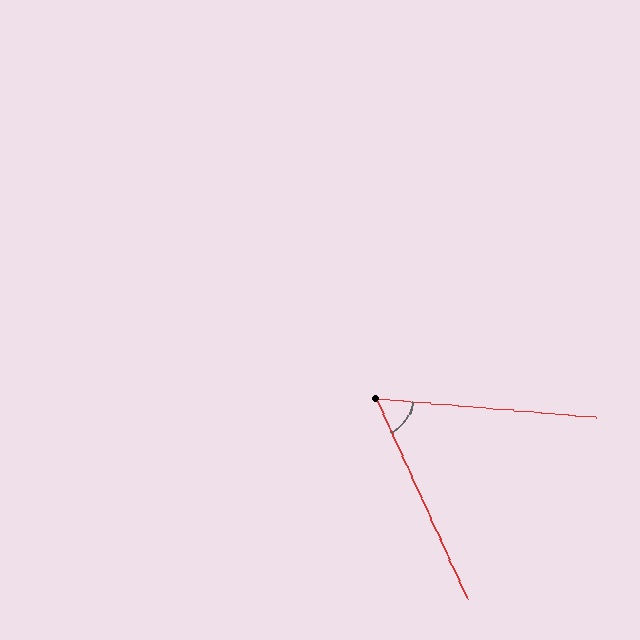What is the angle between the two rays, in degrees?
Approximately 61 degrees.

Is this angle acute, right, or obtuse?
It is acute.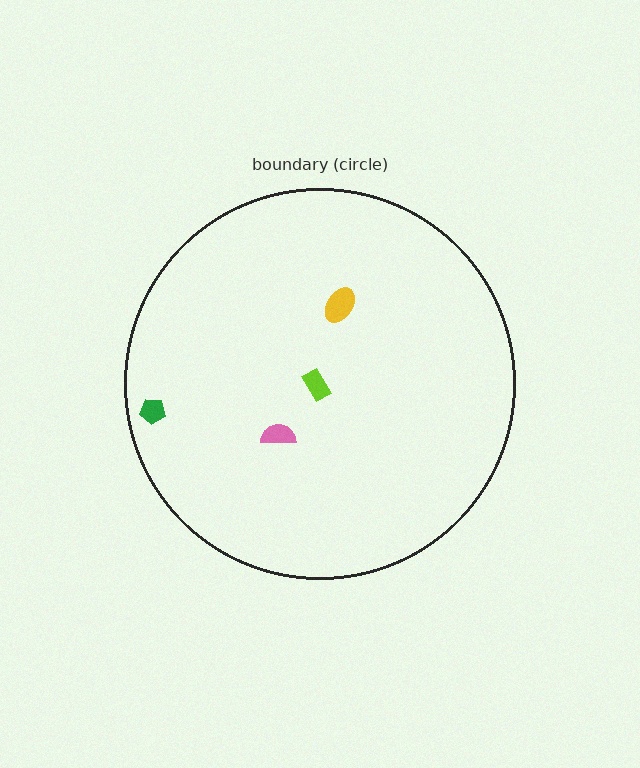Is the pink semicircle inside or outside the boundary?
Inside.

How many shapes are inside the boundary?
4 inside, 0 outside.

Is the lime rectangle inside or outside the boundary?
Inside.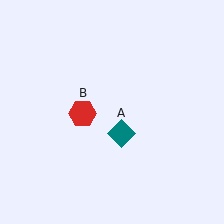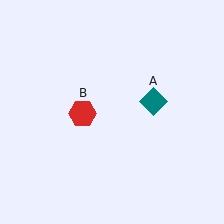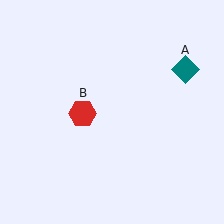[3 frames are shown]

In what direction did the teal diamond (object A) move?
The teal diamond (object A) moved up and to the right.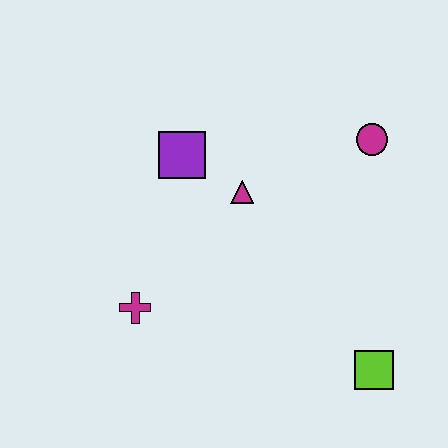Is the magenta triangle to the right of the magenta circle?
No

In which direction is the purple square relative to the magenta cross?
The purple square is above the magenta cross.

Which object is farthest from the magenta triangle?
The lime square is farthest from the magenta triangle.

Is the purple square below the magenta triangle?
No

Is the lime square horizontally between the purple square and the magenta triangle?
No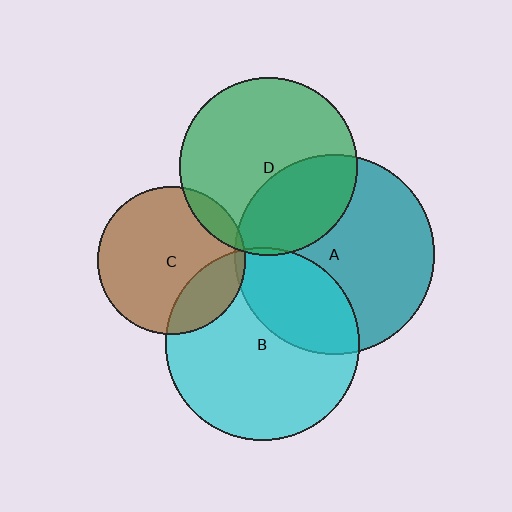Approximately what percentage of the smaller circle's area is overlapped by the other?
Approximately 5%.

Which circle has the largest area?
Circle A (teal).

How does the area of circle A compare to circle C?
Approximately 1.8 times.